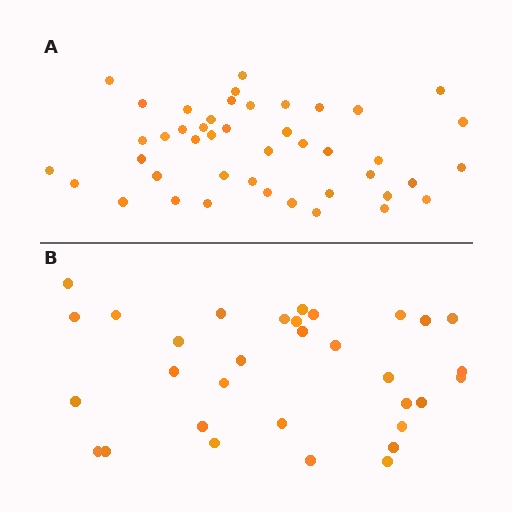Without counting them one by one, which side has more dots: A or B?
Region A (the top region) has more dots.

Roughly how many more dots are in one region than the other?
Region A has roughly 12 or so more dots than region B.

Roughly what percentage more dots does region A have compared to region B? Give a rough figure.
About 40% more.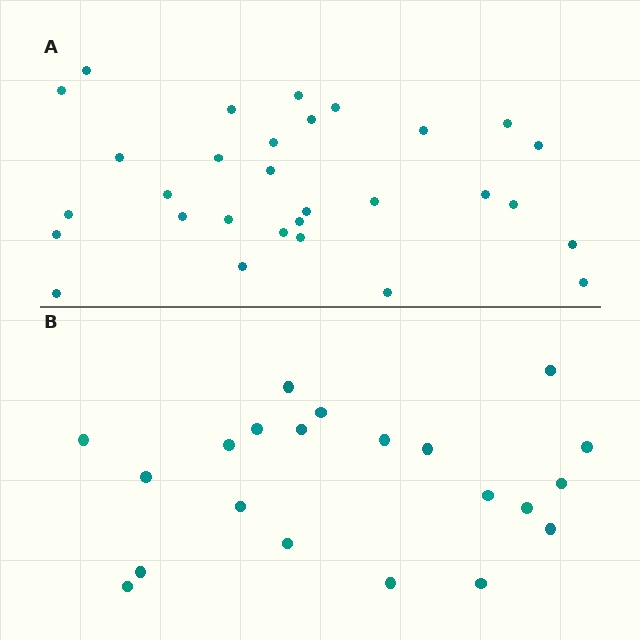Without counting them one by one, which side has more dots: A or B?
Region A (the top region) has more dots.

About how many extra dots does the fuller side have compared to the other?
Region A has roughly 8 or so more dots than region B.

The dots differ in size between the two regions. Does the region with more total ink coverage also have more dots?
No. Region B has more total ink coverage because its dots are larger, but region A actually contains more individual dots. Total area can be misleading — the number of items is what matters here.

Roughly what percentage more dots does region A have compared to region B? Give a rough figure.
About 45% more.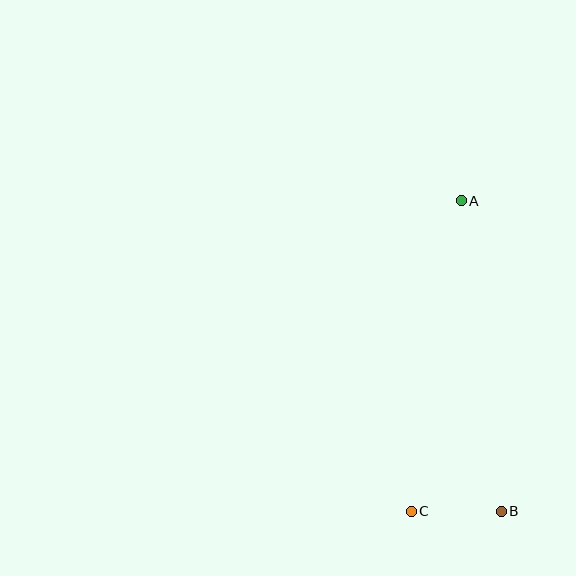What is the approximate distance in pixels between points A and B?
The distance between A and B is approximately 313 pixels.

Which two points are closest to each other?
Points B and C are closest to each other.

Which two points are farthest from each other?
Points A and C are farthest from each other.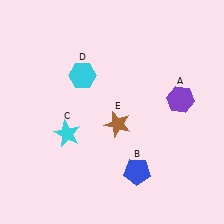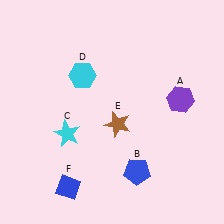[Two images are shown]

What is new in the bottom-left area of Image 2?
A blue diamond (F) was added in the bottom-left area of Image 2.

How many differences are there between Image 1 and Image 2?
There is 1 difference between the two images.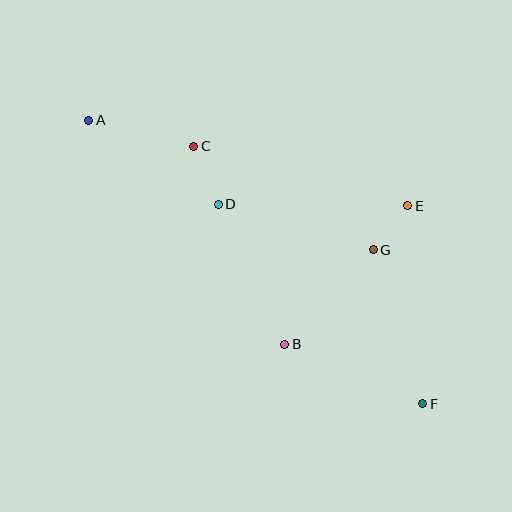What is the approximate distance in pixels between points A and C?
The distance between A and C is approximately 108 pixels.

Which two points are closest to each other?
Points E and G are closest to each other.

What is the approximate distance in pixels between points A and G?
The distance between A and G is approximately 313 pixels.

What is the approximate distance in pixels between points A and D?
The distance between A and D is approximately 155 pixels.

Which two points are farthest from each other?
Points A and F are farthest from each other.